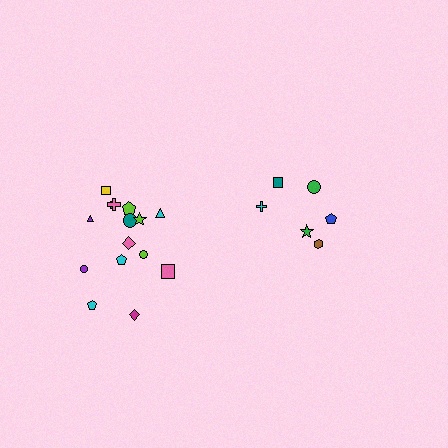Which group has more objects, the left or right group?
The left group.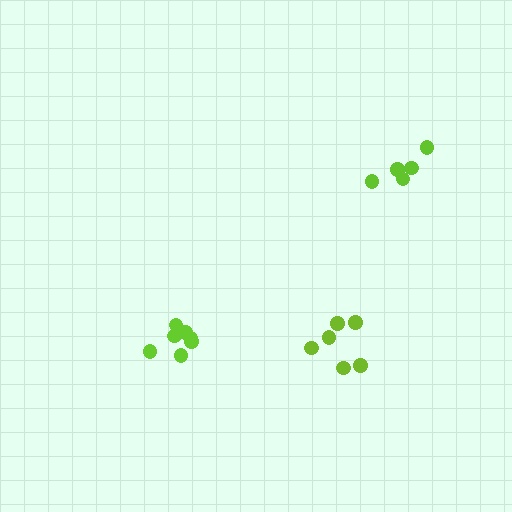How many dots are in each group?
Group 1: 6 dots, Group 2: 5 dots, Group 3: 8 dots (19 total).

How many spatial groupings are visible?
There are 3 spatial groupings.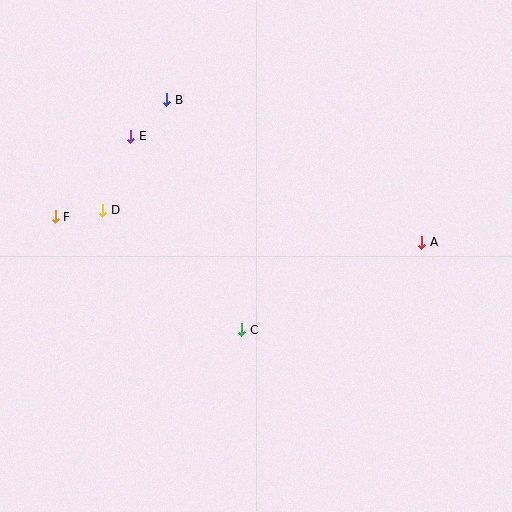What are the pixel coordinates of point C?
Point C is at (242, 330).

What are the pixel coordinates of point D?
Point D is at (103, 210).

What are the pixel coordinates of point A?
Point A is at (422, 243).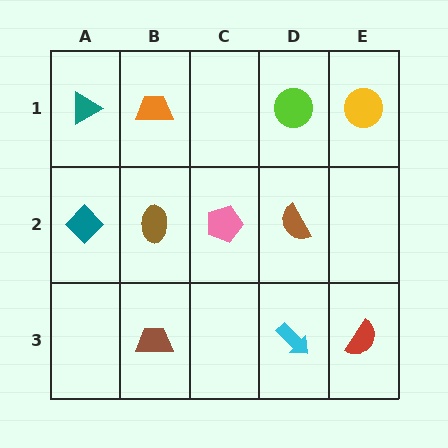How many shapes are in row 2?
4 shapes.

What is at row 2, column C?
A pink pentagon.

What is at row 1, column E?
A yellow circle.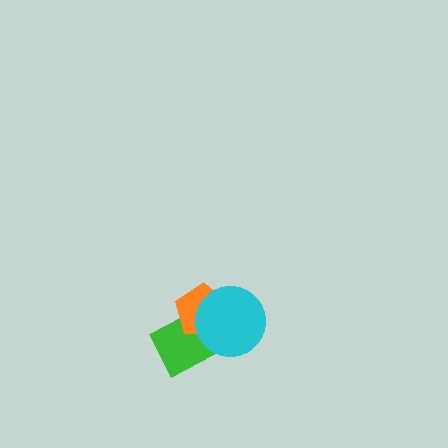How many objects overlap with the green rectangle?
2 objects overlap with the green rectangle.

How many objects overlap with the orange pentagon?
2 objects overlap with the orange pentagon.